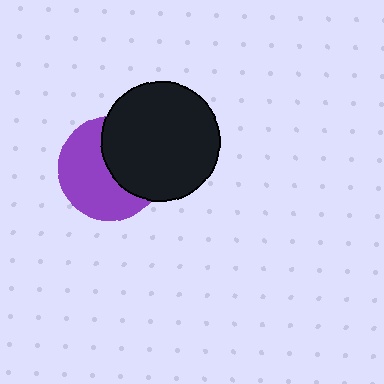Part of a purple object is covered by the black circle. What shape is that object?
It is a circle.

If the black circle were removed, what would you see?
You would see the complete purple circle.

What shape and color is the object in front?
The object in front is a black circle.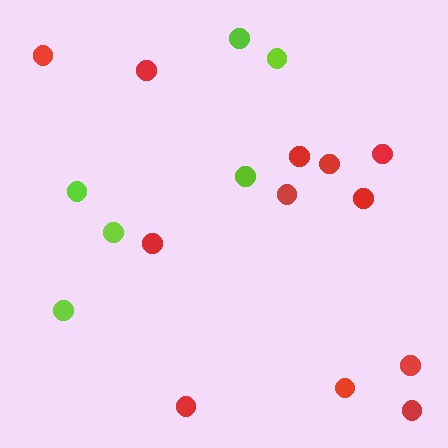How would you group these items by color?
There are 2 groups: one group of red circles (12) and one group of lime circles (6).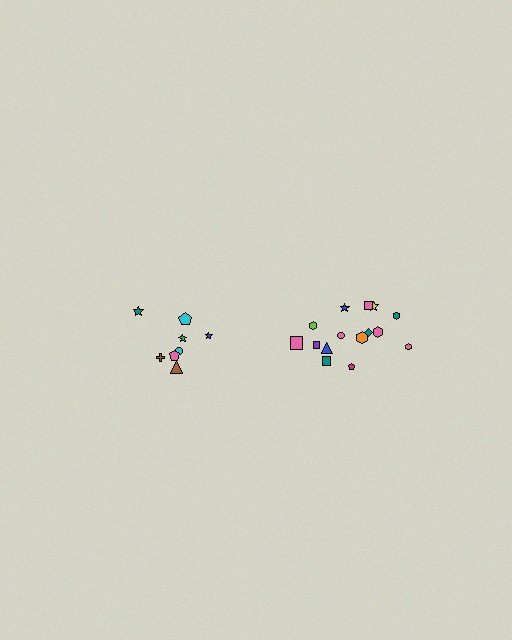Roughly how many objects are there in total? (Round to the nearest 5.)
Roughly 25 objects in total.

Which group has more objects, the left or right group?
The right group.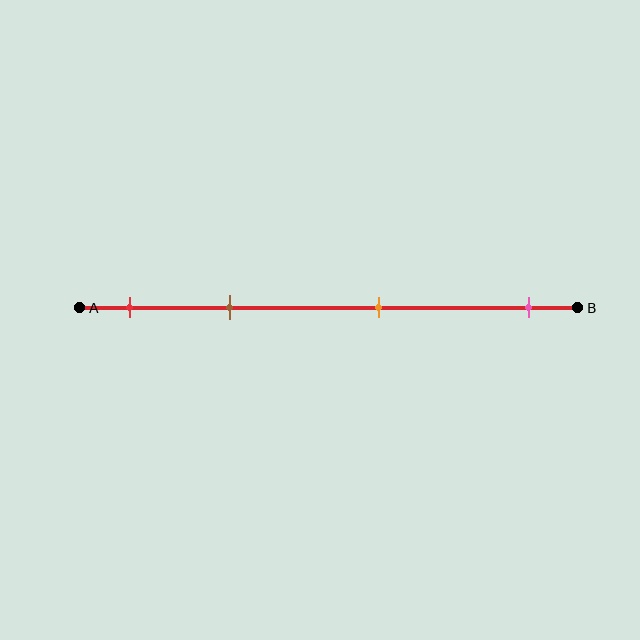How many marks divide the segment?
There are 4 marks dividing the segment.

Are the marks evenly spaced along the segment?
No, the marks are not evenly spaced.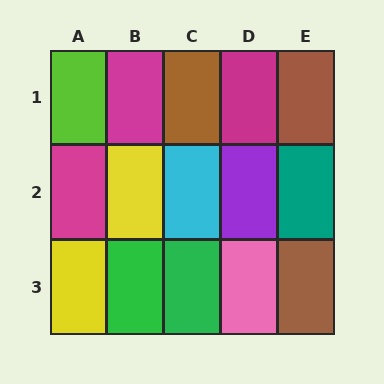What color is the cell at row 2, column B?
Yellow.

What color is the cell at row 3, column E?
Brown.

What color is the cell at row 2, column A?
Magenta.